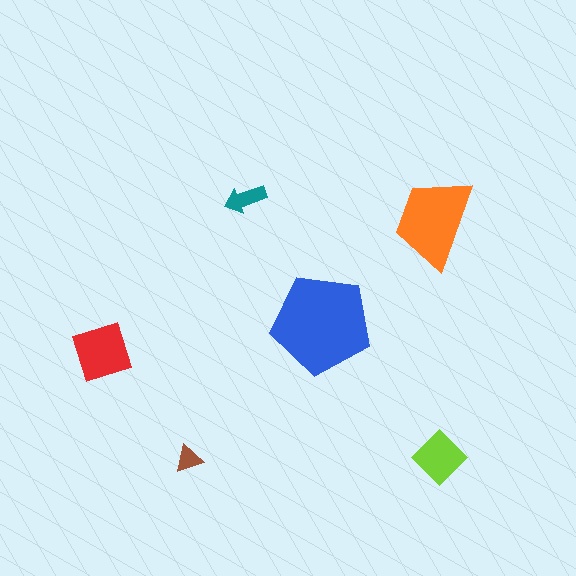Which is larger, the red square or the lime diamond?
The red square.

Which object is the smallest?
The brown triangle.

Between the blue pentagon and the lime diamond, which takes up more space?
The blue pentagon.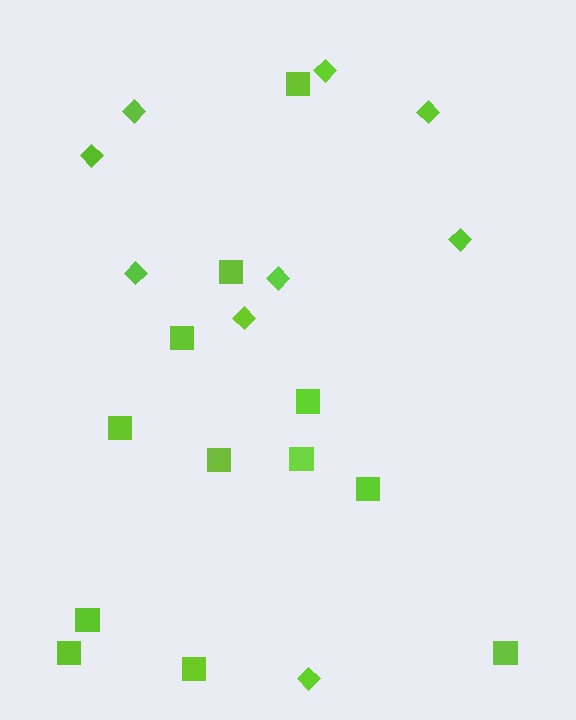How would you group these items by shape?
There are 2 groups: one group of diamonds (9) and one group of squares (12).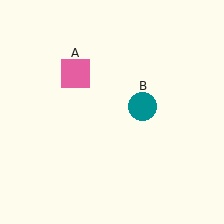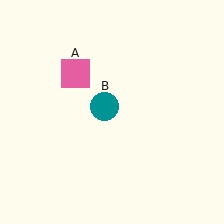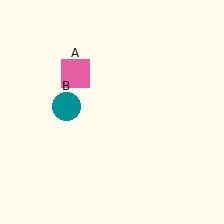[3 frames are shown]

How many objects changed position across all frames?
1 object changed position: teal circle (object B).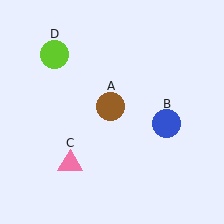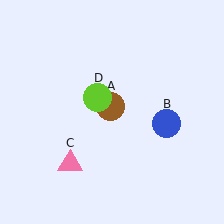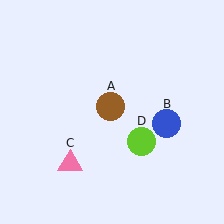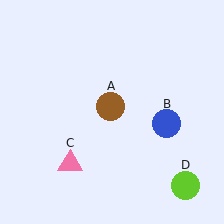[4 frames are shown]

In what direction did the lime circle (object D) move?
The lime circle (object D) moved down and to the right.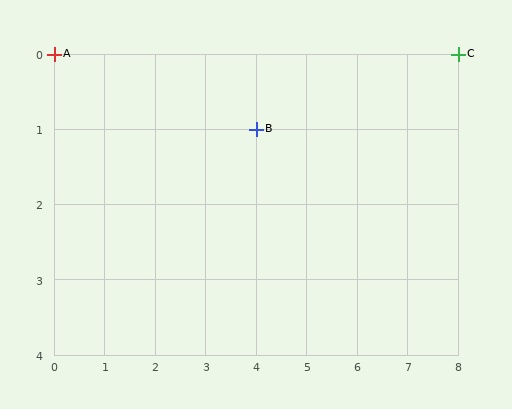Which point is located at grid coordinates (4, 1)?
Point B is at (4, 1).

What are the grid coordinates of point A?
Point A is at grid coordinates (0, 0).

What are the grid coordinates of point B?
Point B is at grid coordinates (4, 1).